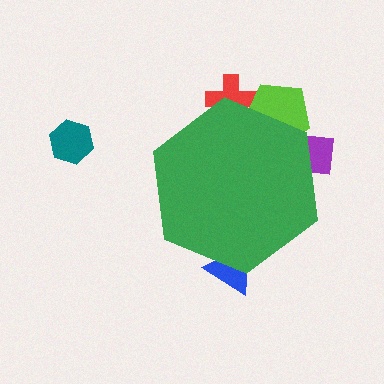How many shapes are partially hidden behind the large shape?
4 shapes are partially hidden.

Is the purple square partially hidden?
Yes, the purple square is partially hidden behind the green hexagon.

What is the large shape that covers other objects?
A green hexagon.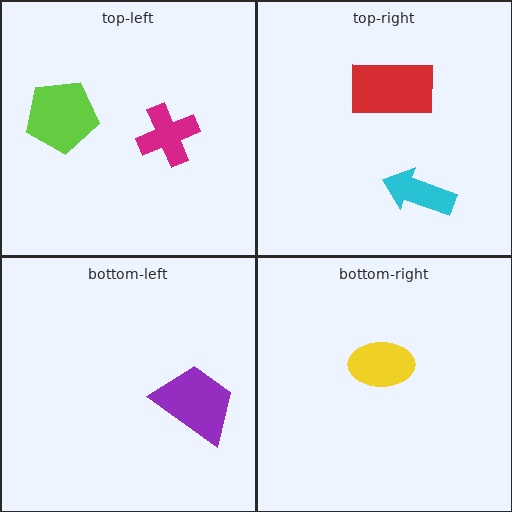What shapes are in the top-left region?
The magenta cross, the lime pentagon.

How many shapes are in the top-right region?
2.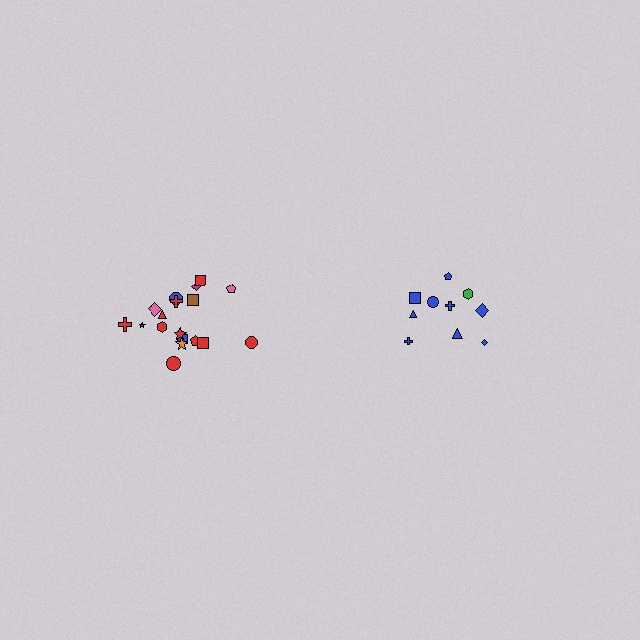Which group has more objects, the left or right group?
The left group.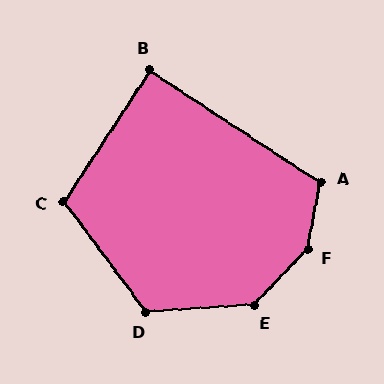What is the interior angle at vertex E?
Approximately 138 degrees (obtuse).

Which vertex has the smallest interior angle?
B, at approximately 90 degrees.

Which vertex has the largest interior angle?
F, at approximately 147 degrees.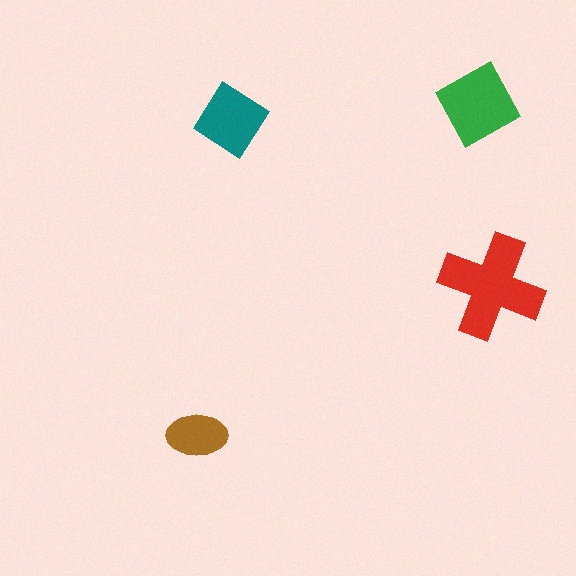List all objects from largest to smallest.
The red cross, the green diamond, the teal diamond, the brown ellipse.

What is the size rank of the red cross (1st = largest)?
1st.